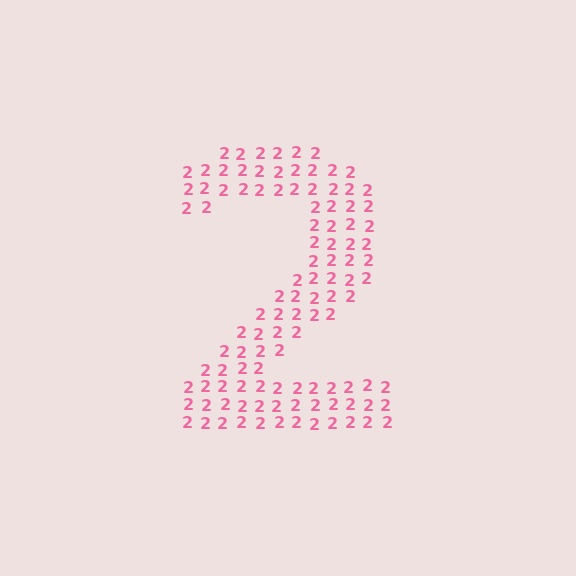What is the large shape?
The large shape is the digit 2.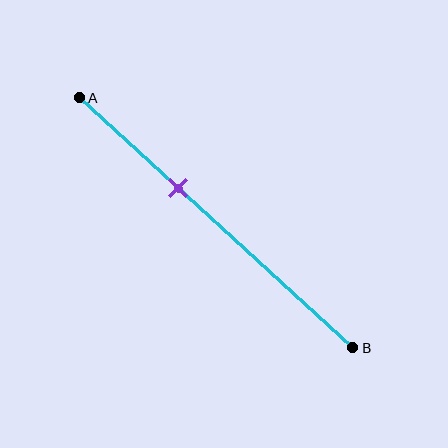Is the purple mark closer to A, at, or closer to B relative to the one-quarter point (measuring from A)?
The purple mark is closer to point B than the one-quarter point of segment AB.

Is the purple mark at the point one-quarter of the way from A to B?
No, the mark is at about 35% from A, not at the 25% one-quarter point.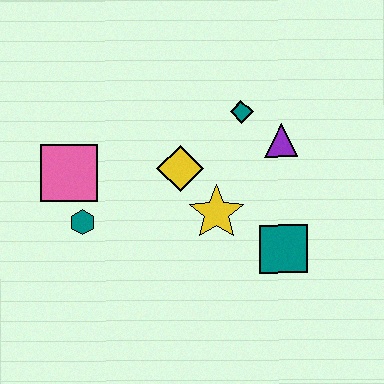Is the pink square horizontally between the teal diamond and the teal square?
No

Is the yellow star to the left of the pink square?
No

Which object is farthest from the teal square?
The pink square is farthest from the teal square.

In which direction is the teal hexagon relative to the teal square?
The teal hexagon is to the left of the teal square.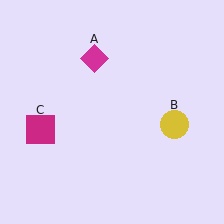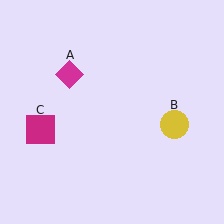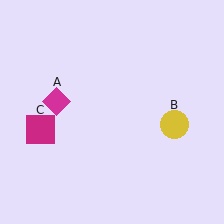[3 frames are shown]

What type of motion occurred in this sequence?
The magenta diamond (object A) rotated counterclockwise around the center of the scene.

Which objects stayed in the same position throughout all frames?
Yellow circle (object B) and magenta square (object C) remained stationary.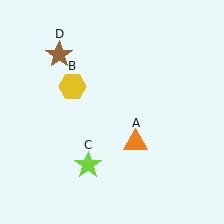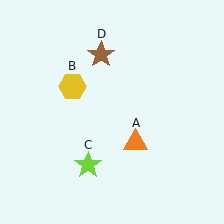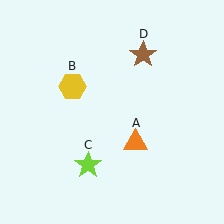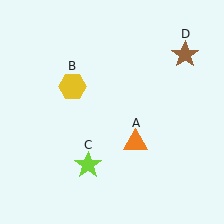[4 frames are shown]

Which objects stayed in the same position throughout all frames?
Orange triangle (object A) and yellow hexagon (object B) and lime star (object C) remained stationary.